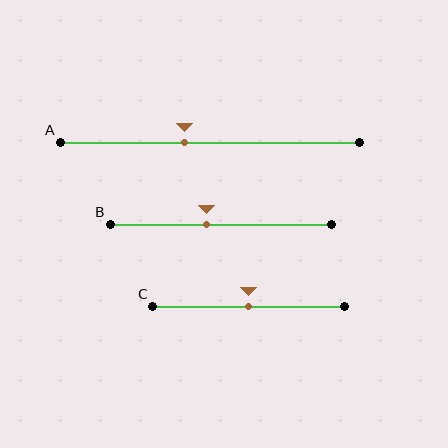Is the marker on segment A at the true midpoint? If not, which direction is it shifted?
No, the marker on segment A is shifted to the left by about 8% of the segment length.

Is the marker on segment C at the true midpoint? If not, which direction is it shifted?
Yes, the marker on segment C is at the true midpoint.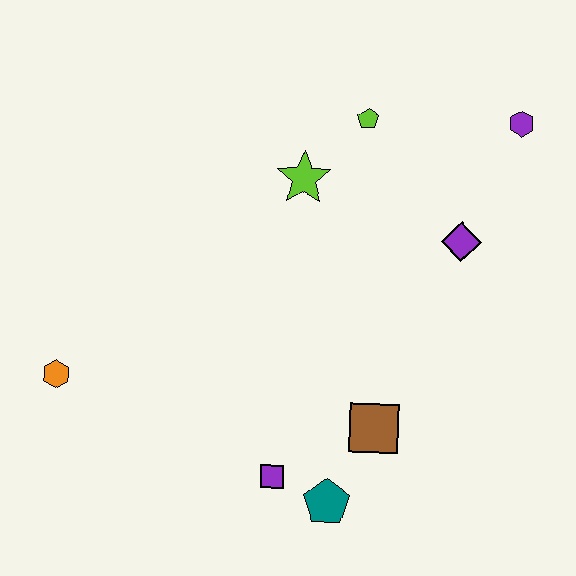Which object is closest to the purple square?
The teal pentagon is closest to the purple square.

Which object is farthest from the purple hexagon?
The orange hexagon is farthest from the purple hexagon.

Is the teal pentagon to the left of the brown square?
Yes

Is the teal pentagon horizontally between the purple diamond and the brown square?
No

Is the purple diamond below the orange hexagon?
No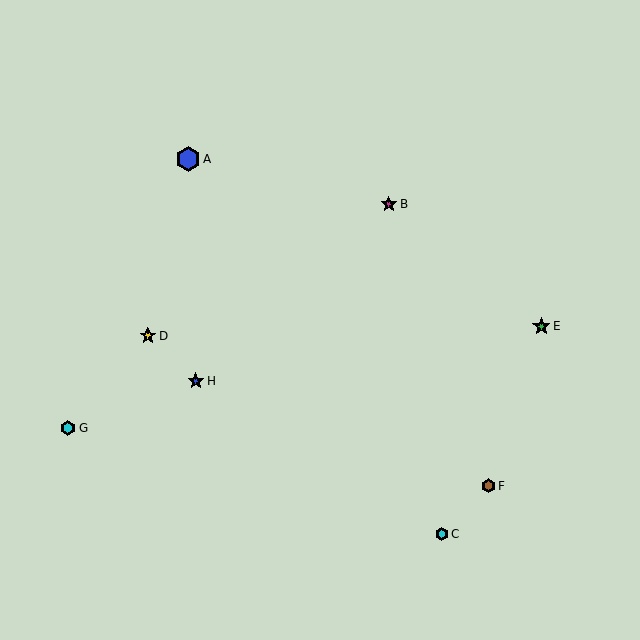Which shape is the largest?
The blue hexagon (labeled A) is the largest.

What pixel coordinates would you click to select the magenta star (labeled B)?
Click at (389, 204) to select the magenta star B.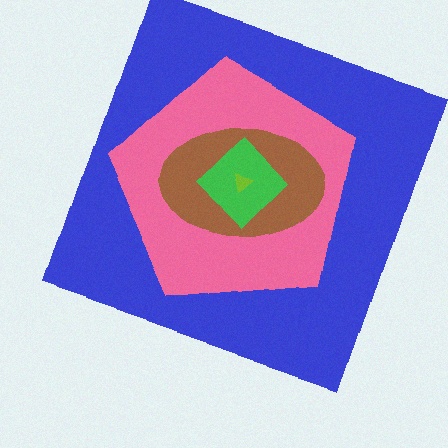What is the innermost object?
The lime triangle.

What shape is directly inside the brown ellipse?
The green diamond.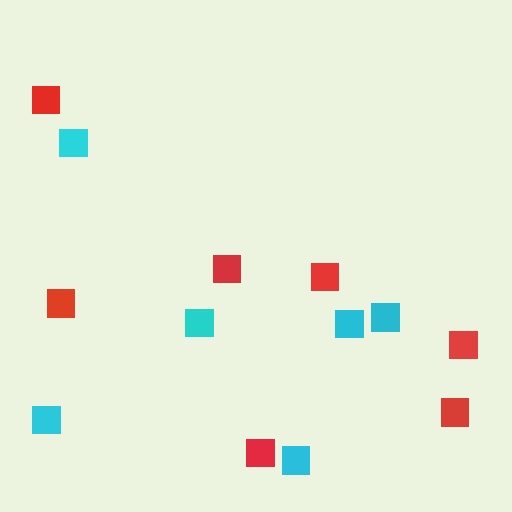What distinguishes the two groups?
There are 2 groups: one group of cyan squares (6) and one group of red squares (7).